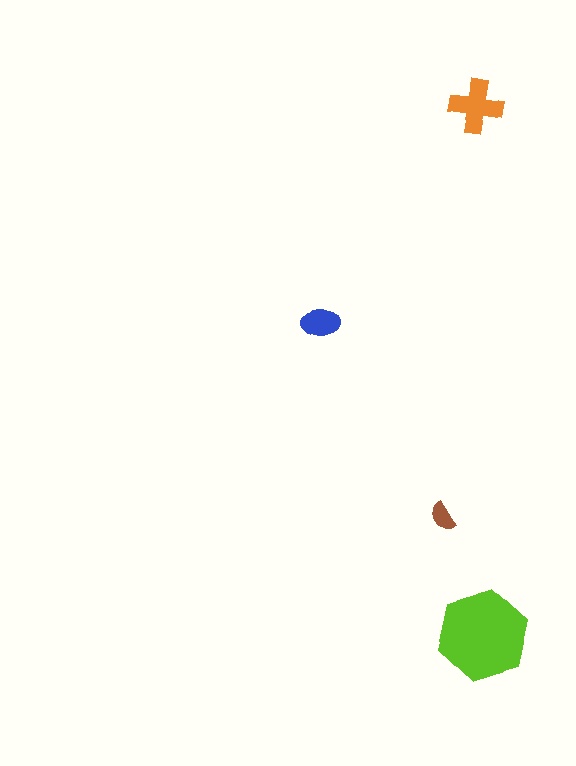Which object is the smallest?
The brown semicircle.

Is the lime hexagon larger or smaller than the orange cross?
Larger.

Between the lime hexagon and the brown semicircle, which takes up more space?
The lime hexagon.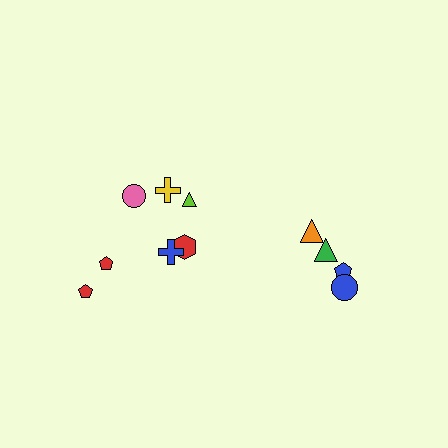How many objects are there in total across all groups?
There are 11 objects.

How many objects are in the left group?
There are 7 objects.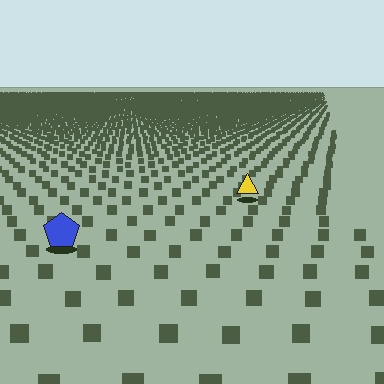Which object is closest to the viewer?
The blue pentagon is closest. The texture marks near it are larger and more spread out.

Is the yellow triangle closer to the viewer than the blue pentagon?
No. The blue pentagon is closer — you can tell from the texture gradient: the ground texture is coarser near it.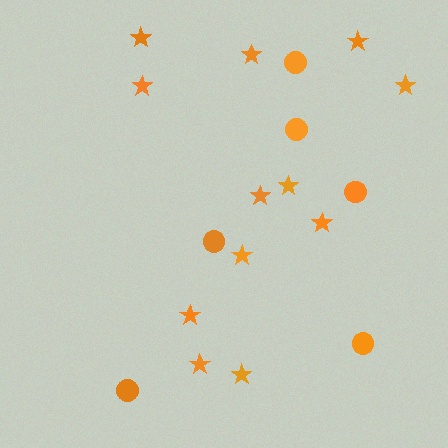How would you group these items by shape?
There are 2 groups: one group of circles (6) and one group of stars (12).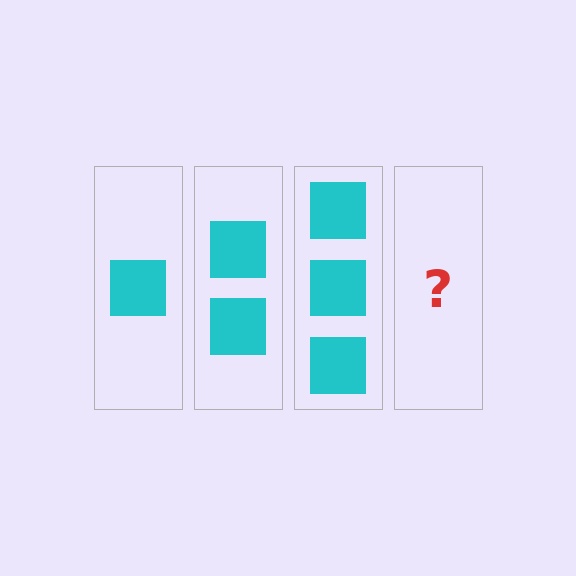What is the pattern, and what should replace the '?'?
The pattern is that each step adds one more square. The '?' should be 4 squares.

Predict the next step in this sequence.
The next step is 4 squares.